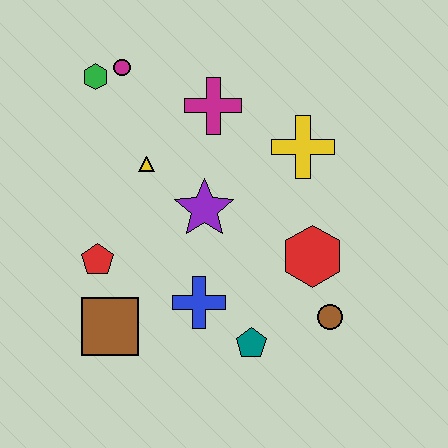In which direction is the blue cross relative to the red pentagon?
The blue cross is to the right of the red pentagon.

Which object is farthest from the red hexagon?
The green hexagon is farthest from the red hexagon.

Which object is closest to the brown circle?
The red hexagon is closest to the brown circle.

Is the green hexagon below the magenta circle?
Yes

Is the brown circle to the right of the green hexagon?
Yes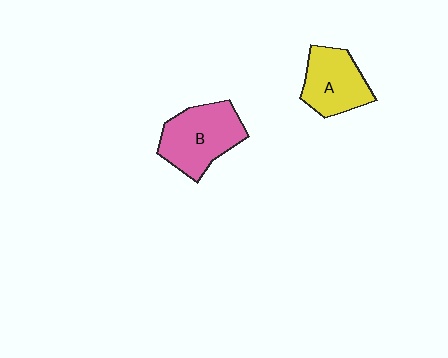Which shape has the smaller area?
Shape A (yellow).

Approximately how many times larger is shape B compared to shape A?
Approximately 1.2 times.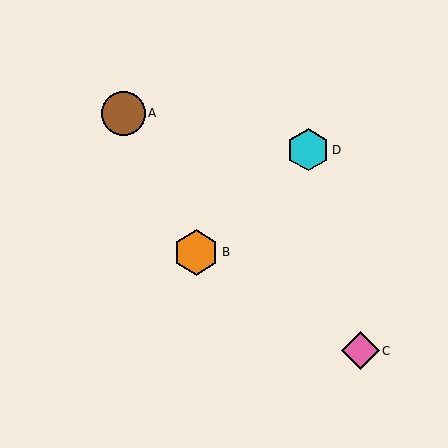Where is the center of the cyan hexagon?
The center of the cyan hexagon is at (308, 150).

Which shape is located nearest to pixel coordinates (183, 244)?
The orange hexagon (labeled B) at (196, 252) is nearest to that location.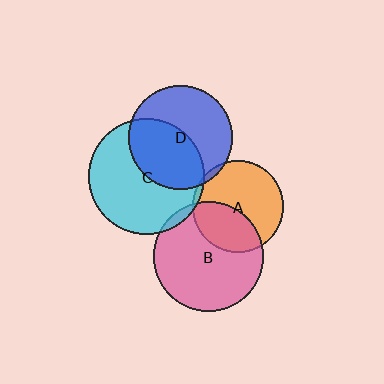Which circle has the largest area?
Circle C (cyan).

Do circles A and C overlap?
Yes.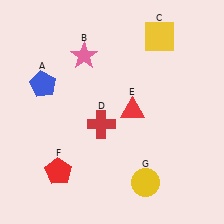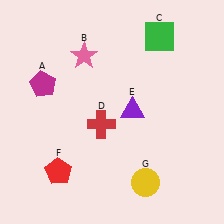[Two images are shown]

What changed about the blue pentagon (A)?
In Image 1, A is blue. In Image 2, it changed to magenta.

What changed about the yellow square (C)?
In Image 1, C is yellow. In Image 2, it changed to green.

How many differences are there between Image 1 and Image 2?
There are 3 differences between the two images.